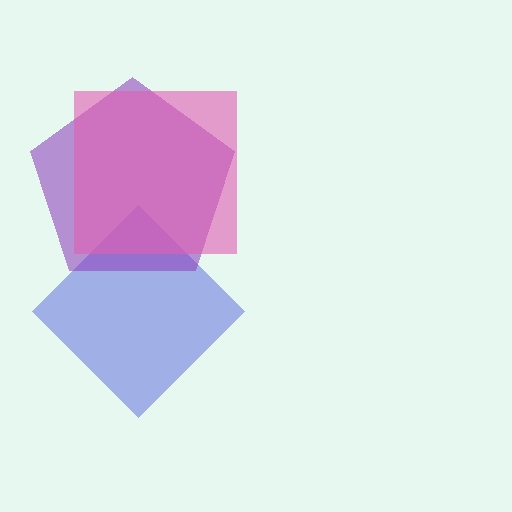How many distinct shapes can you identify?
There are 3 distinct shapes: a blue diamond, a purple pentagon, a pink square.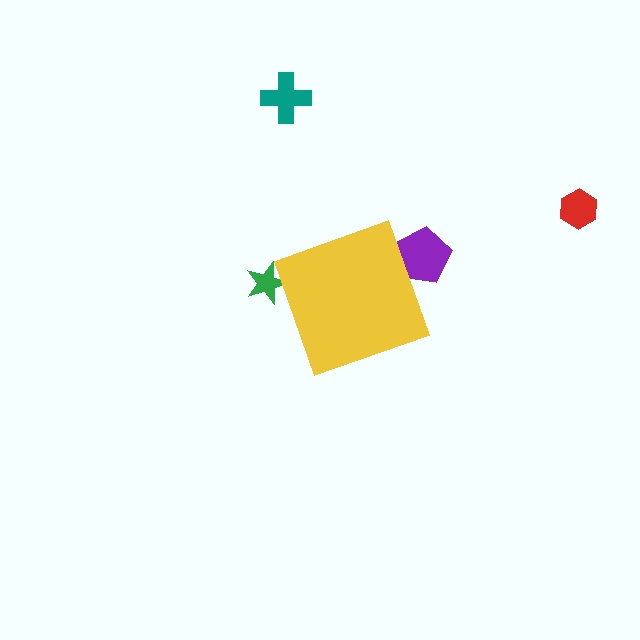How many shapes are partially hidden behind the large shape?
2 shapes are partially hidden.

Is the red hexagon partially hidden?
No, the red hexagon is fully visible.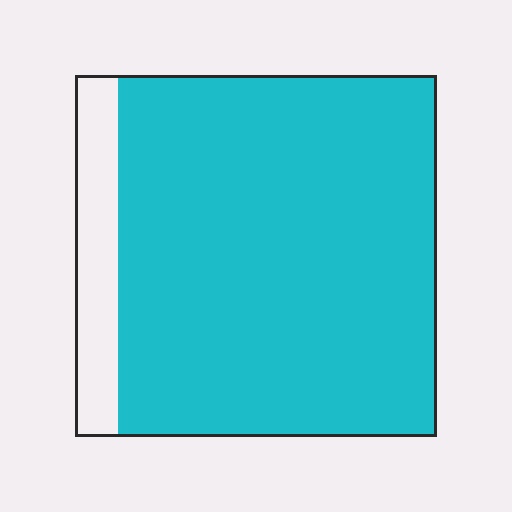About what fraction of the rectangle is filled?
About seven eighths (7/8).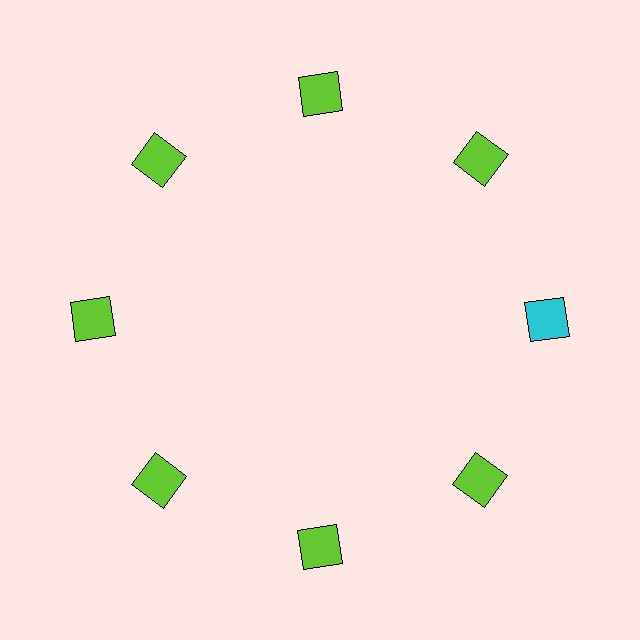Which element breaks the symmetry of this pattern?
The cyan square at roughly the 3 o'clock position breaks the symmetry. All other shapes are lime squares.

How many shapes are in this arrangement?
There are 8 shapes arranged in a ring pattern.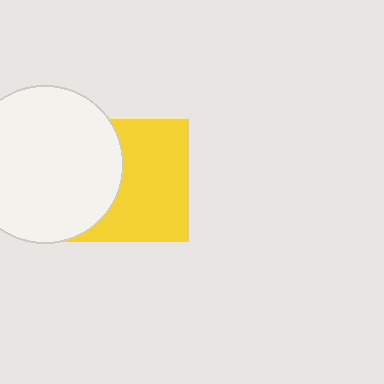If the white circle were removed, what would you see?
You would see the complete yellow square.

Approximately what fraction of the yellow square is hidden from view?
Roughly 38% of the yellow square is hidden behind the white circle.